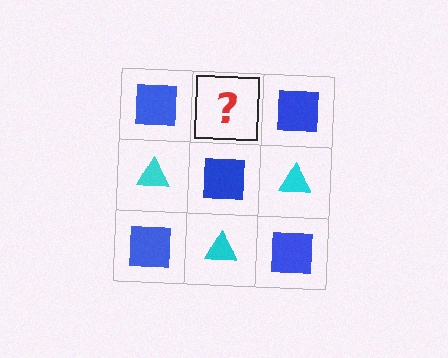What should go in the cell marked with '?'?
The missing cell should contain a cyan triangle.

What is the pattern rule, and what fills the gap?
The rule is that it alternates blue square and cyan triangle in a checkerboard pattern. The gap should be filled with a cyan triangle.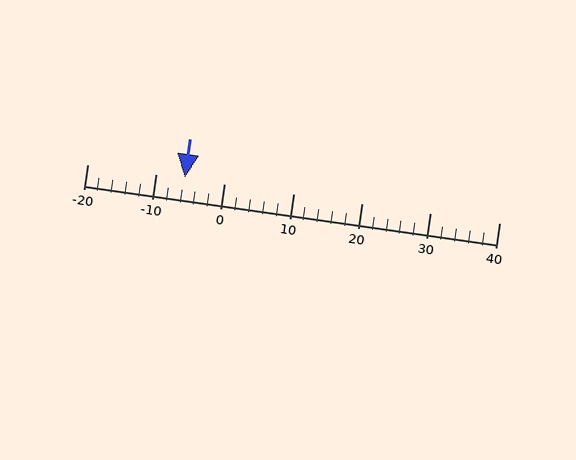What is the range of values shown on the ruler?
The ruler shows values from -20 to 40.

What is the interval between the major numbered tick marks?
The major tick marks are spaced 10 units apart.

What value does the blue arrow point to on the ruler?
The blue arrow points to approximately -6.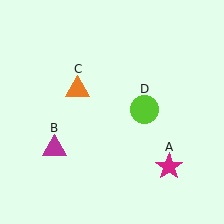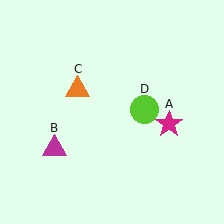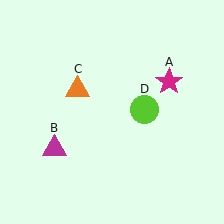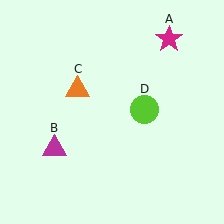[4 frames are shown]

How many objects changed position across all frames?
1 object changed position: magenta star (object A).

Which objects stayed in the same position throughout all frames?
Magenta triangle (object B) and orange triangle (object C) and lime circle (object D) remained stationary.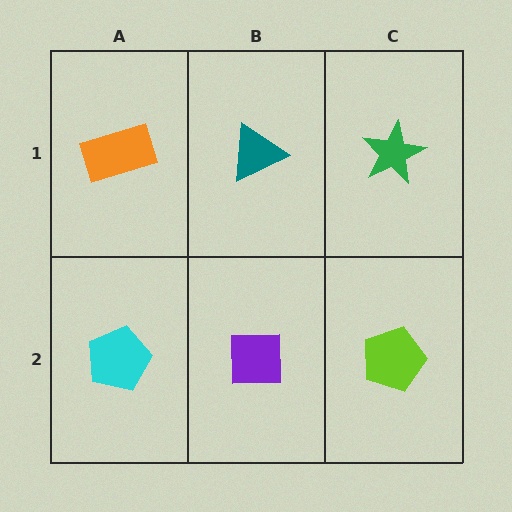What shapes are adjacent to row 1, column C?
A lime pentagon (row 2, column C), a teal triangle (row 1, column B).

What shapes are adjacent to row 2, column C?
A green star (row 1, column C), a purple square (row 2, column B).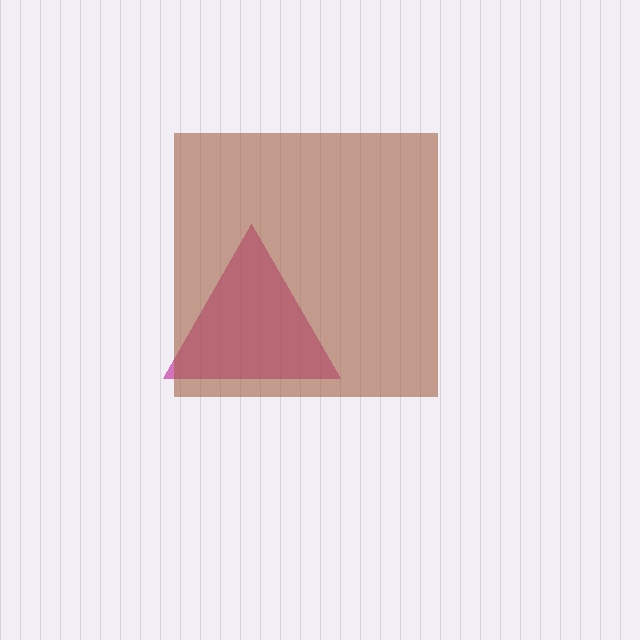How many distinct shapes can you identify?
There are 2 distinct shapes: a magenta triangle, a brown square.